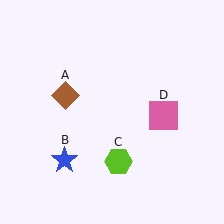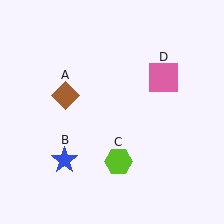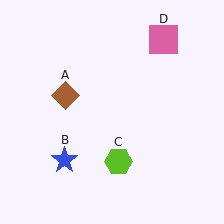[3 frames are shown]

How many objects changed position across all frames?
1 object changed position: pink square (object D).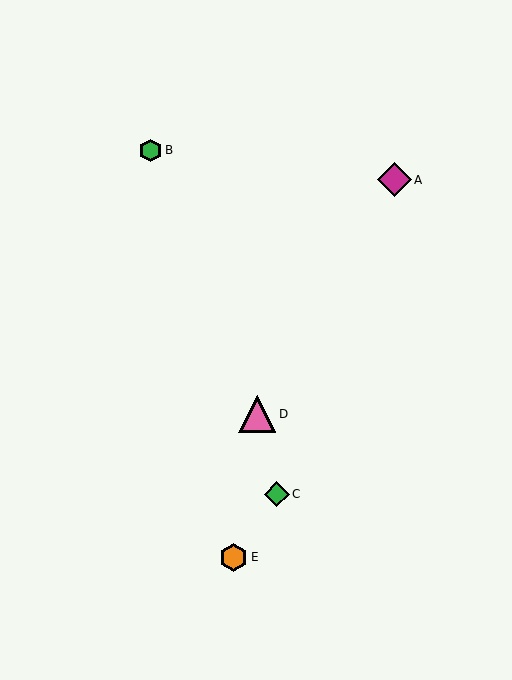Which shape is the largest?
The pink triangle (labeled D) is the largest.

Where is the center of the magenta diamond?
The center of the magenta diamond is at (394, 180).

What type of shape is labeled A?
Shape A is a magenta diamond.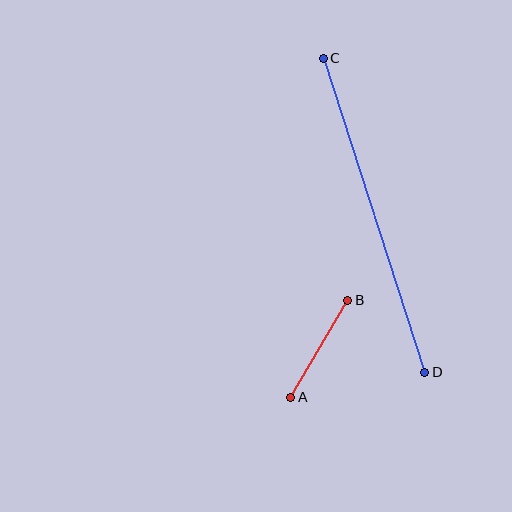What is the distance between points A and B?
The distance is approximately 113 pixels.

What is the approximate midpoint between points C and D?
The midpoint is at approximately (374, 215) pixels.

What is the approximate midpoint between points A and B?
The midpoint is at approximately (319, 349) pixels.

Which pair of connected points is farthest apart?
Points C and D are farthest apart.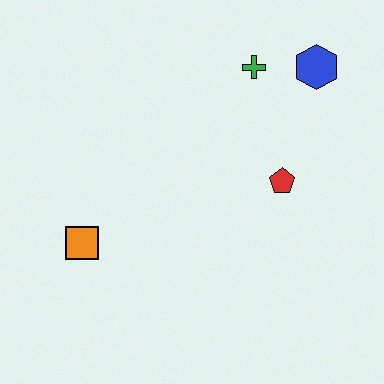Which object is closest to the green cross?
The blue hexagon is closest to the green cross.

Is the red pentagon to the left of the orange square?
No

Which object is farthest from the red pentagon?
The orange square is farthest from the red pentagon.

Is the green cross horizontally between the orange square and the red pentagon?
Yes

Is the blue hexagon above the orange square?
Yes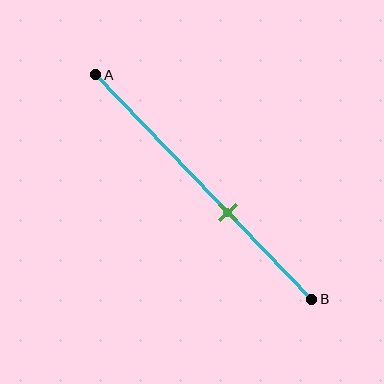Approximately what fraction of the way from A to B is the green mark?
The green mark is approximately 60% of the way from A to B.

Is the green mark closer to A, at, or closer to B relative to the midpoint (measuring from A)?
The green mark is closer to point B than the midpoint of segment AB.